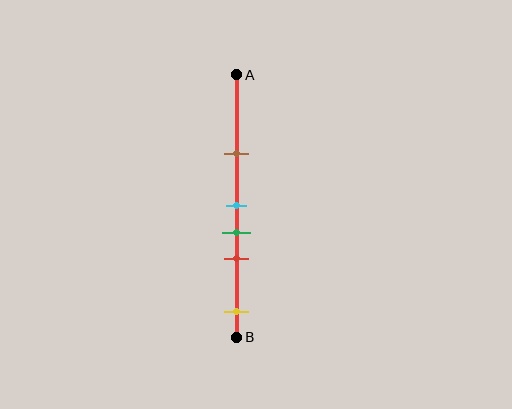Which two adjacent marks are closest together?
The cyan and green marks are the closest adjacent pair.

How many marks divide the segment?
There are 5 marks dividing the segment.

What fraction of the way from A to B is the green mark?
The green mark is approximately 60% (0.6) of the way from A to B.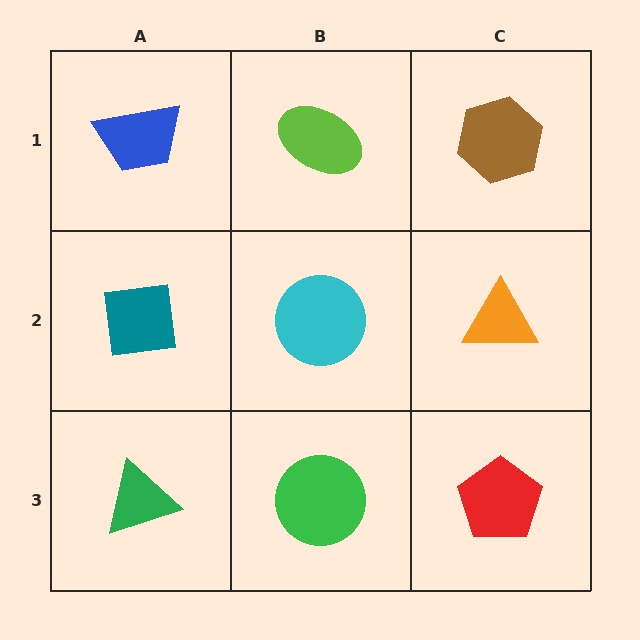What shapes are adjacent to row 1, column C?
An orange triangle (row 2, column C), a lime ellipse (row 1, column B).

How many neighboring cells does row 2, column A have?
3.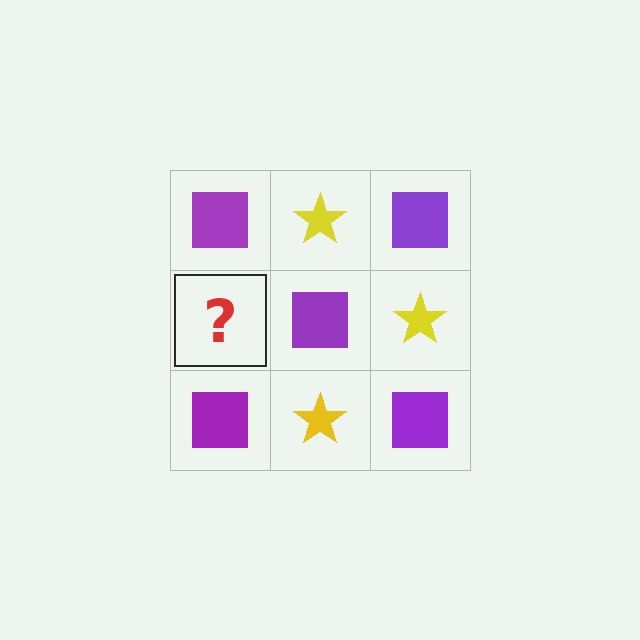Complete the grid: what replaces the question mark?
The question mark should be replaced with a yellow star.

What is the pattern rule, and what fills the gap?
The rule is that it alternates purple square and yellow star in a checkerboard pattern. The gap should be filled with a yellow star.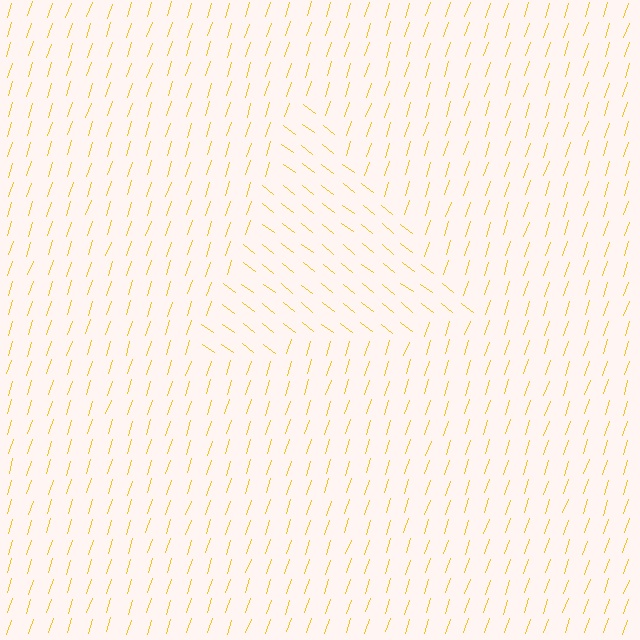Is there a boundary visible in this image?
Yes, there is a texture boundary formed by a change in line orientation.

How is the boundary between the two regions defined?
The boundary is defined purely by a change in line orientation (approximately 71 degrees difference). All lines are the same color and thickness.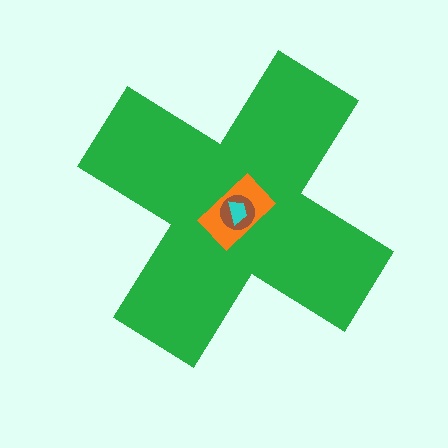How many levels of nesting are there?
4.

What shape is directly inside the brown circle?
The cyan trapezoid.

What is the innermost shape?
The cyan trapezoid.